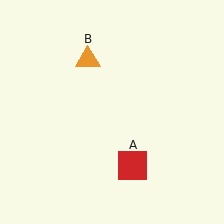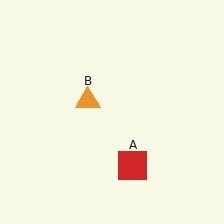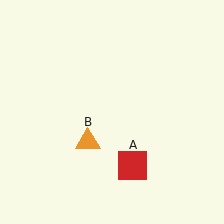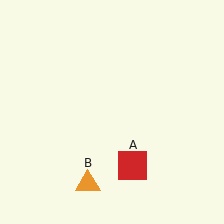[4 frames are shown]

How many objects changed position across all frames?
1 object changed position: orange triangle (object B).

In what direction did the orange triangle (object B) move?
The orange triangle (object B) moved down.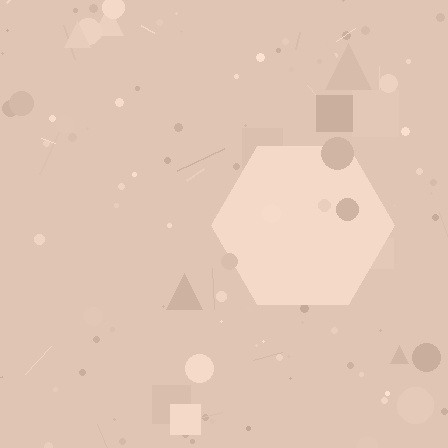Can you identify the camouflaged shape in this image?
The camouflaged shape is a hexagon.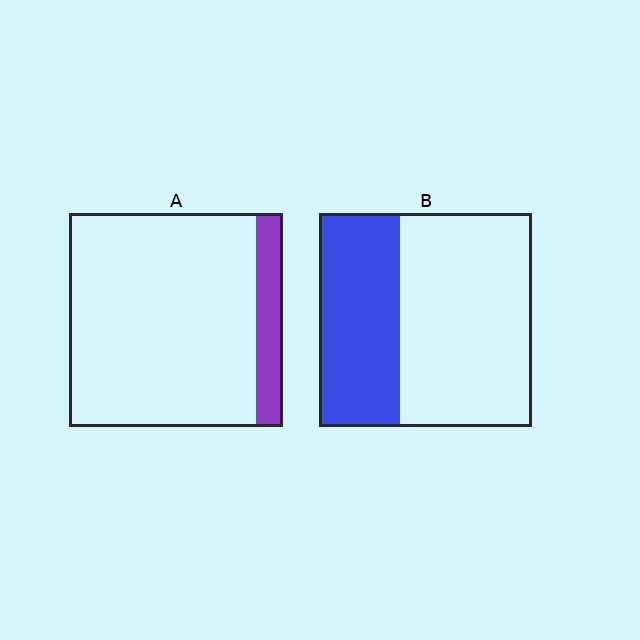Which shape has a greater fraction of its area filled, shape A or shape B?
Shape B.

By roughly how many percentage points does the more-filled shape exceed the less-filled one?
By roughly 25 percentage points (B over A).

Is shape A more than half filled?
No.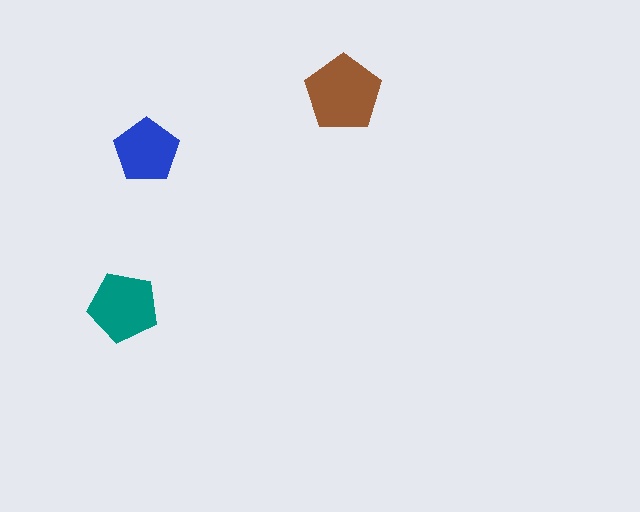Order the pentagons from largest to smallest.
the brown one, the teal one, the blue one.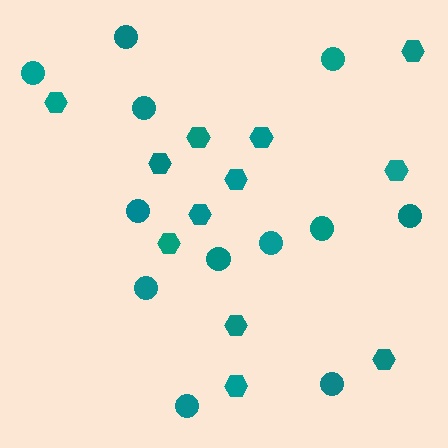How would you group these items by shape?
There are 2 groups: one group of circles (12) and one group of hexagons (12).